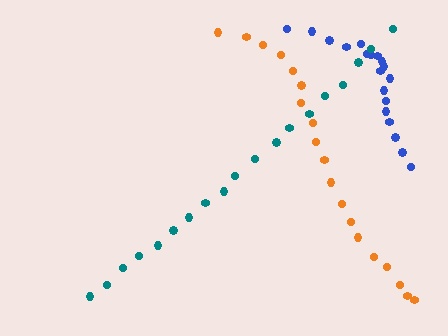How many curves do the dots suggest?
There are 3 distinct paths.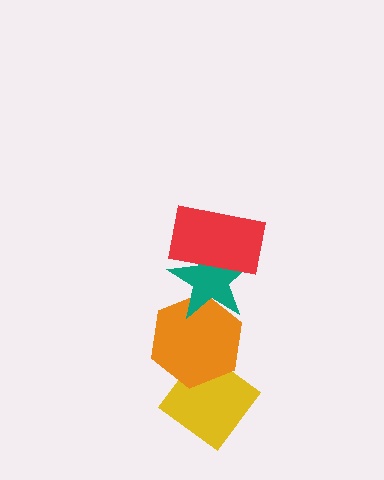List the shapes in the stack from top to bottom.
From top to bottom: the red rectangle, the teal star, the orange hexagon, the yellow diamond.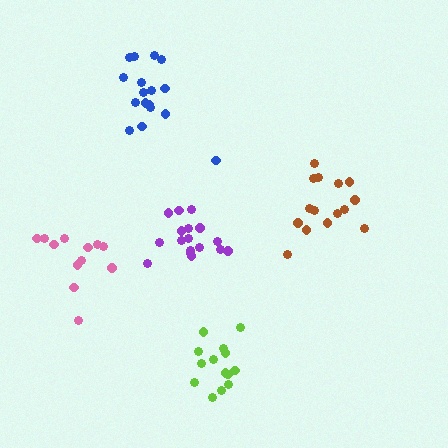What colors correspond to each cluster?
The clusters are colored: pink, lime, brown, purple, blue.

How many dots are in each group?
Group 1: 12 dots, Group 2: 14 dots, Group 3: 15 dots, Group 4: 17 dots, Group 5: 17 dots (75 total).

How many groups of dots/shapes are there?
There are 5 groups.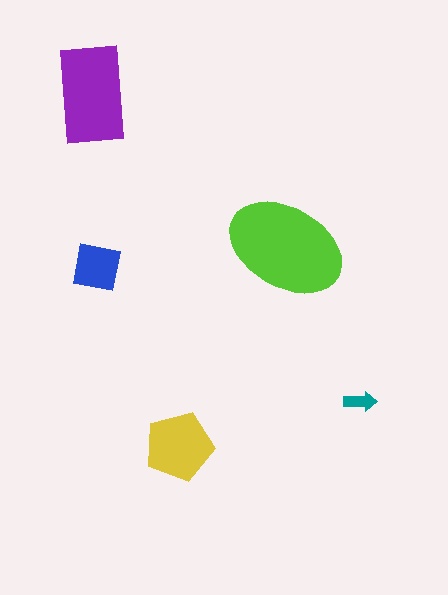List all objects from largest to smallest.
The lime ellipse, the purple rectangle, the yellow pentagon, the blue square, the teal arrow.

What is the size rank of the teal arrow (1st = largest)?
5th.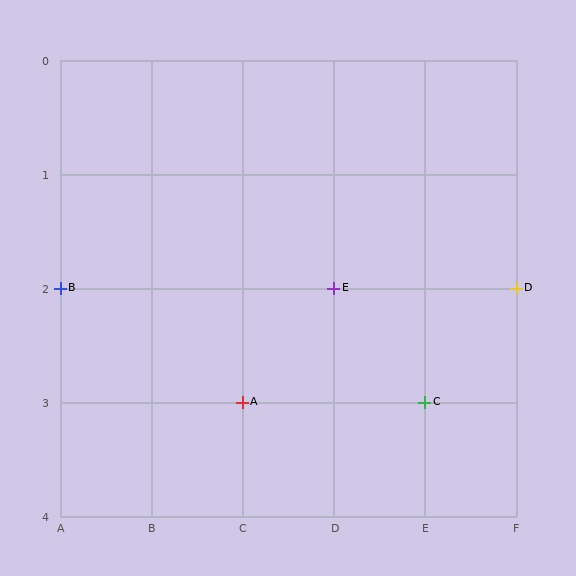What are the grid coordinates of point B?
Point B is at grid coordinates (A, 2).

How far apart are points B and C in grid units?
Points B and C are 4 columns and 1 row apart (about 4.1 grid units diagonally).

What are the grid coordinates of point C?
Point C is at grid coordinates (E, 3).